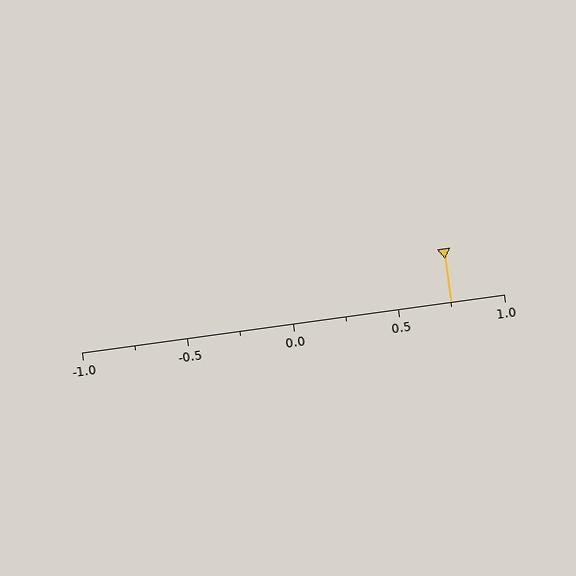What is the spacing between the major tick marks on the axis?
The major ticks are spaced 0.5 apart.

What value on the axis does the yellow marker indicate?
The marker indicates approximately 0.75.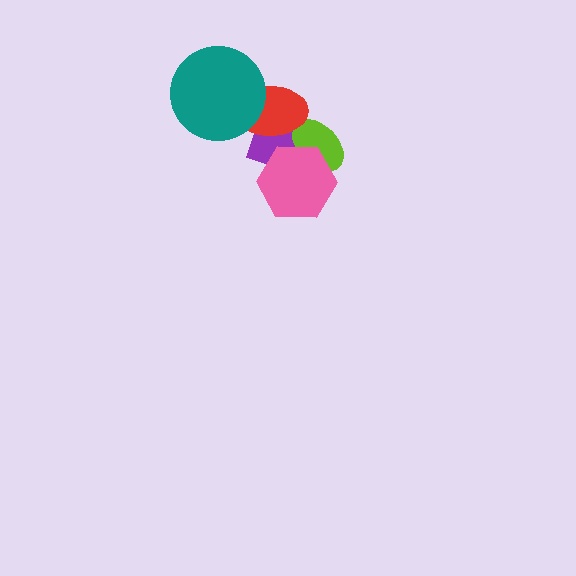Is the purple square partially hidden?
Yes, it is partially covered by another shape.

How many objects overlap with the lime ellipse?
3 objects overlap with the lime ellipse.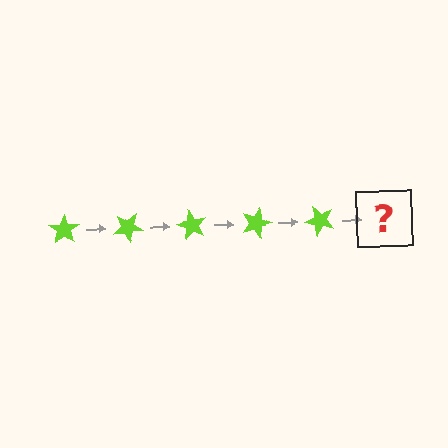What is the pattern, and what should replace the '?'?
The pattern is that the star rotates 30 degrees each step. The '?' should be a lime star rotated 150 degrees.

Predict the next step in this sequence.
The next step is a lime star rotated 150 degrees.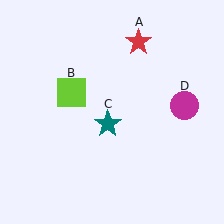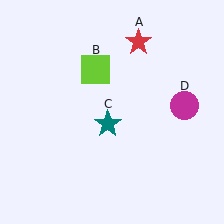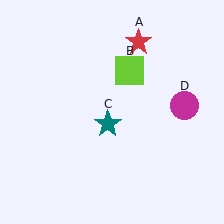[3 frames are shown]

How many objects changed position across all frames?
1 object changed position: lime square (object B).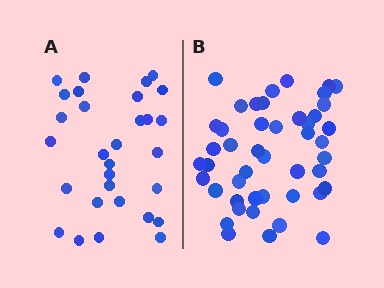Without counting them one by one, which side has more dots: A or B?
Region B (the right region) has more dots.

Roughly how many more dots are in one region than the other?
Region B has approximately 15 more dots than region A.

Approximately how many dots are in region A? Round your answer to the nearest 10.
About 30 dots.